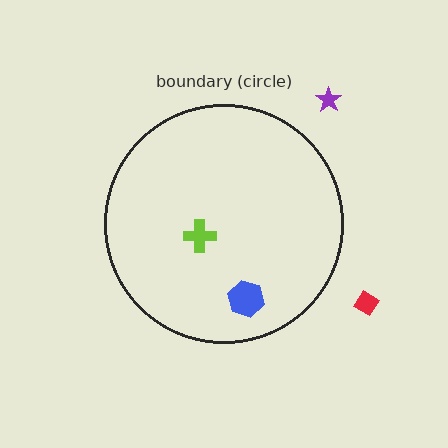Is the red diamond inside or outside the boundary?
Outside.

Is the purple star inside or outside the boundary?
Outside.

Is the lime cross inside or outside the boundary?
Inside.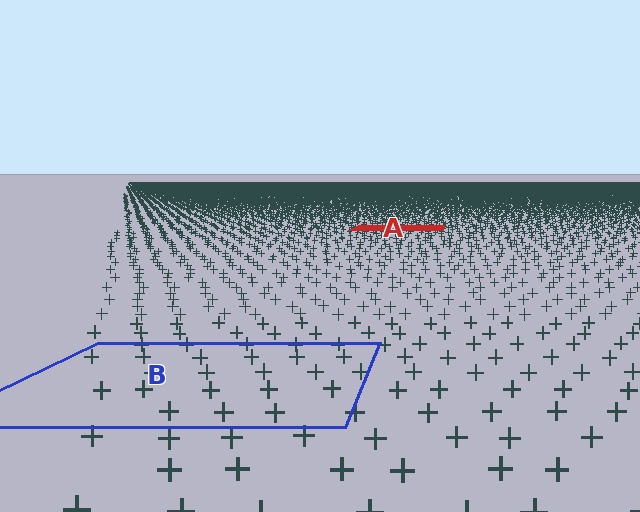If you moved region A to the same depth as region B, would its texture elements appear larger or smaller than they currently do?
They would appear larger. At a closer depth, the same texture elements are projected at a bigger on-screen size.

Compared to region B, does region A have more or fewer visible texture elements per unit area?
Region A has more texture elements per unit area — they are packed more densely because it is farther away.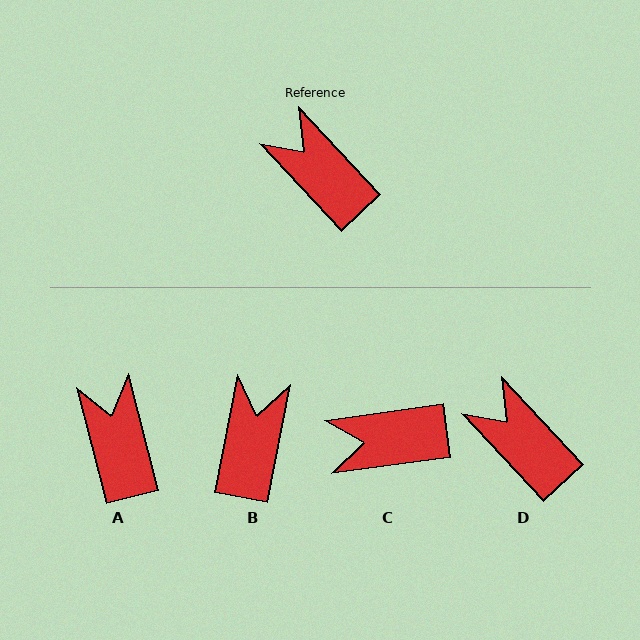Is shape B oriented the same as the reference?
No, it is off by about 54 degrees.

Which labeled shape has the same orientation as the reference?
D.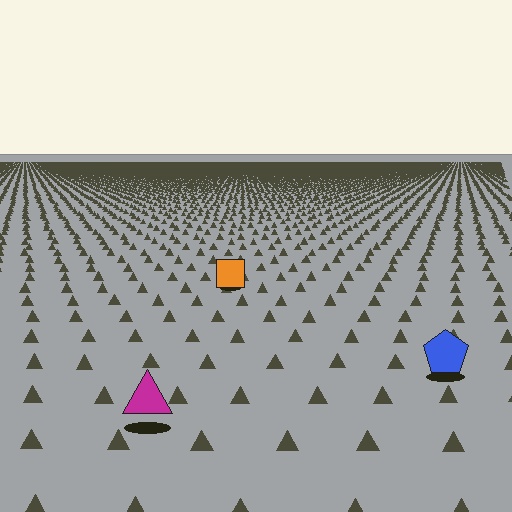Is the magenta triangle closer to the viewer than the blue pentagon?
Yes. The magenta triangle is closer — you can tell from the texture gradient: the ground texture is coarser near it.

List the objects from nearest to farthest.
From nearest to farthest: the magenta triangle, the blue pentagon, the orange square.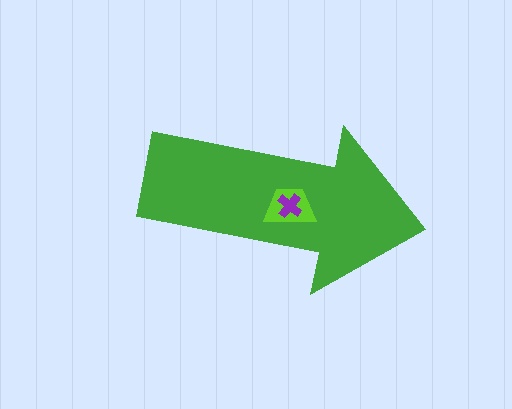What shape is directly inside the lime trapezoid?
The purple cross.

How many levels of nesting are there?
3.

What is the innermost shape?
The purple cross.